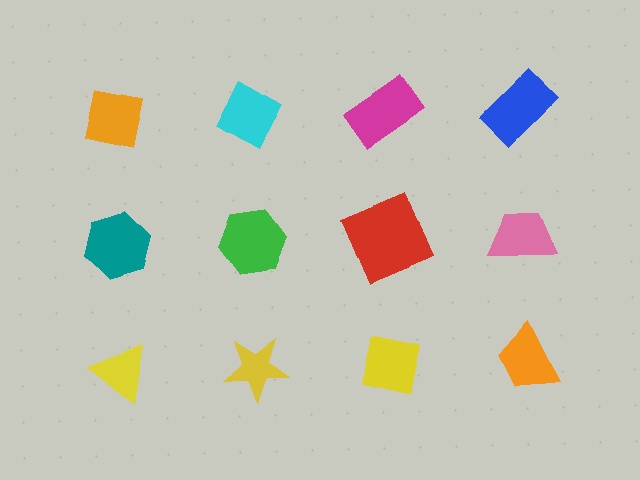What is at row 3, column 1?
A yellow triangle.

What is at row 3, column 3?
A yellow square.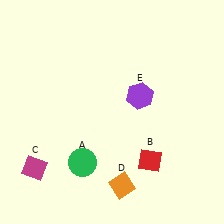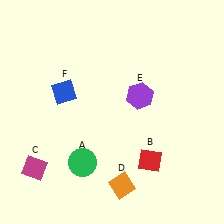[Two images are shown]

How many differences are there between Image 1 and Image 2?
There is 1 difference between the two images.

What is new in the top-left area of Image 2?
A blue diamond (F) was added in the top-left area of Image 2.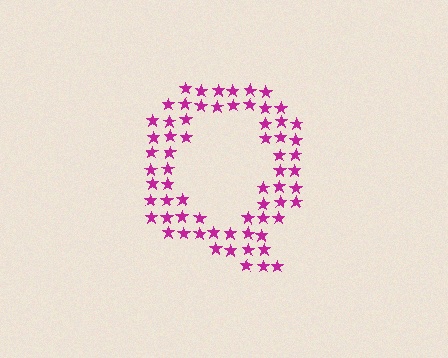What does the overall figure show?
The overall figure shows the letter Q.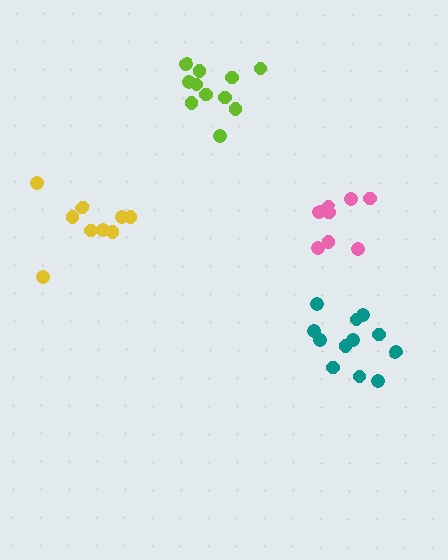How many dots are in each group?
Group 1: 11 dots, Group 2: 8 dots, Group 3: 9 dots, Group 4: 12 dots (40 total).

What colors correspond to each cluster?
The clusters are colored: lime, pink, yellow, teal.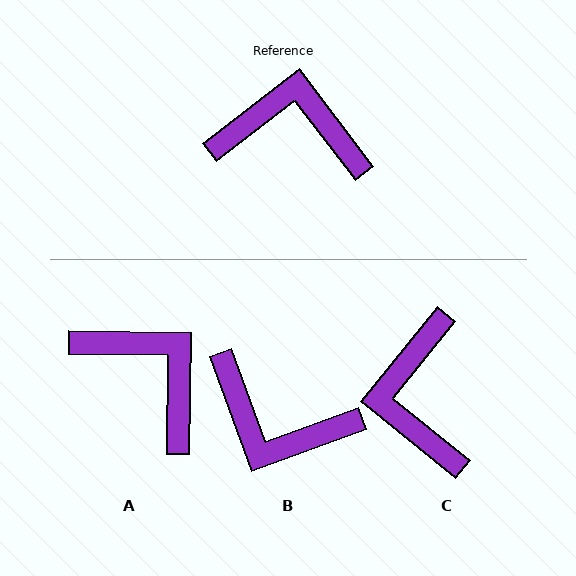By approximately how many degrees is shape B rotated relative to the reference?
Approximately 163 degrees counter-clockwise.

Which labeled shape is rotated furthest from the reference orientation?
B, about 163 degrees away.